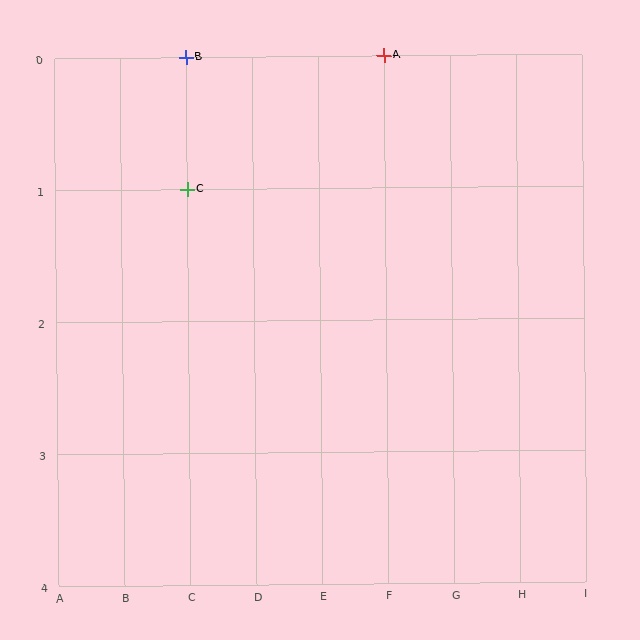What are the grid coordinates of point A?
Point A is at grid coordinates (F, 0).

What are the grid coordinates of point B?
Point B is at grid coordinates (C, 0).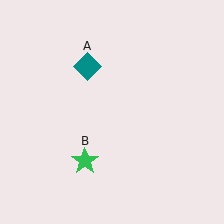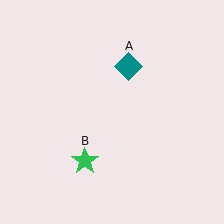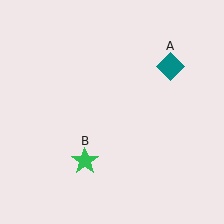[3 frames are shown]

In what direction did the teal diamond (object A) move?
The teal diamond (object A) moved right.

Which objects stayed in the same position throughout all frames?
Green star (object B) remained stationary.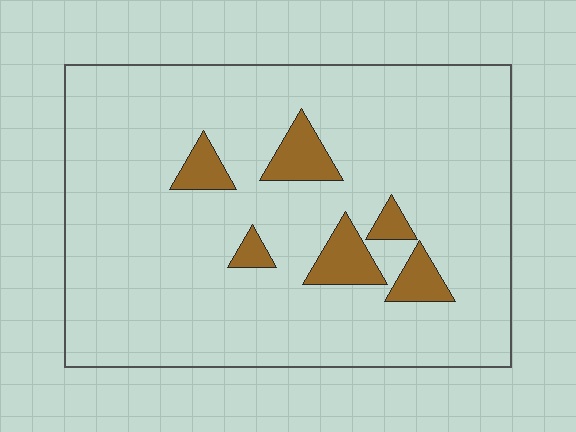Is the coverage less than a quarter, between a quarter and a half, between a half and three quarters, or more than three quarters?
Less than a quarter.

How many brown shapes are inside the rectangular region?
6.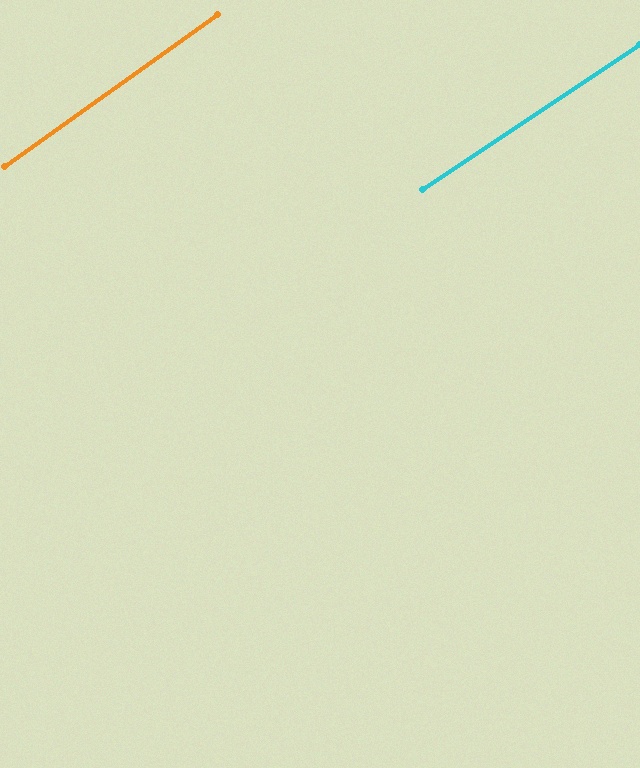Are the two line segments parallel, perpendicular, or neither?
Parallel — their directions differ by only 1.7°.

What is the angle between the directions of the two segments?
Approximately 2 degrees.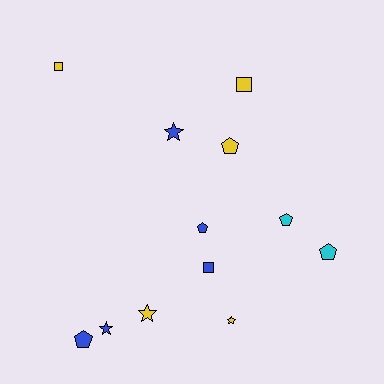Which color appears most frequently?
Yellow, with 5 objects.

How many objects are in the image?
There are 12 objects.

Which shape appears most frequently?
Pentagon, with 5 objects.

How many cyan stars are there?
There are no cyan stars.